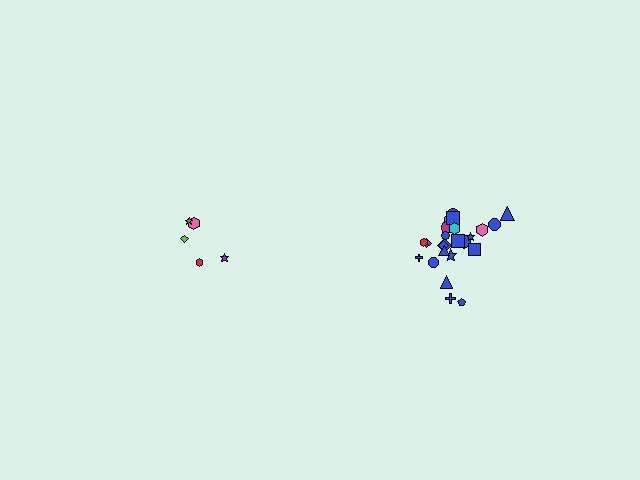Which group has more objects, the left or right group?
The right group.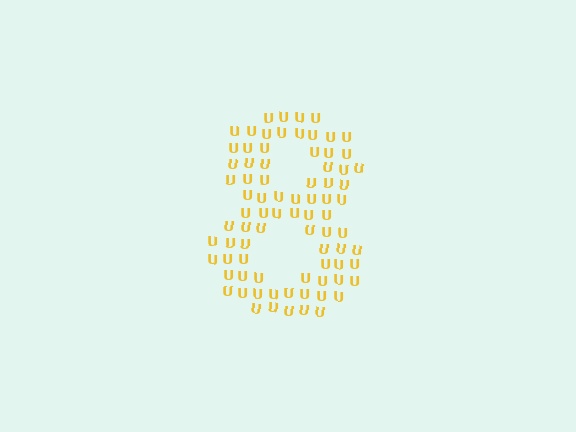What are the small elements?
The small elements are letter U's.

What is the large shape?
The large shape is the digit 8.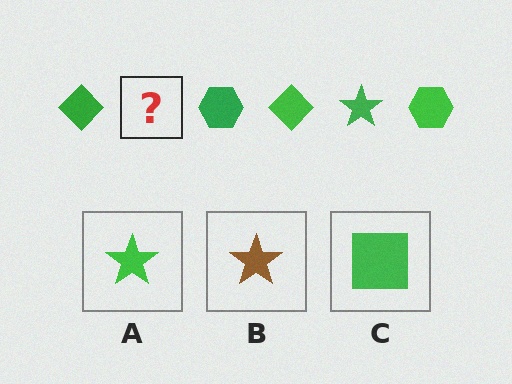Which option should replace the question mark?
Option A.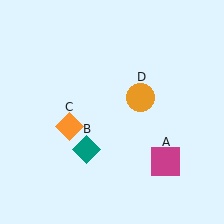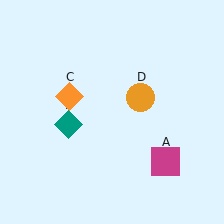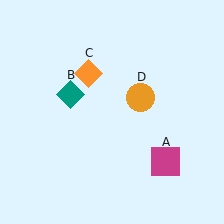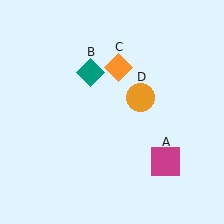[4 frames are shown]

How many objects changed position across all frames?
2 objects changed position: teal diamond (object B), orange diamond (object C).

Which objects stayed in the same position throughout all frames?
Magenta square (object A) and orange circle (object D) remained stationary.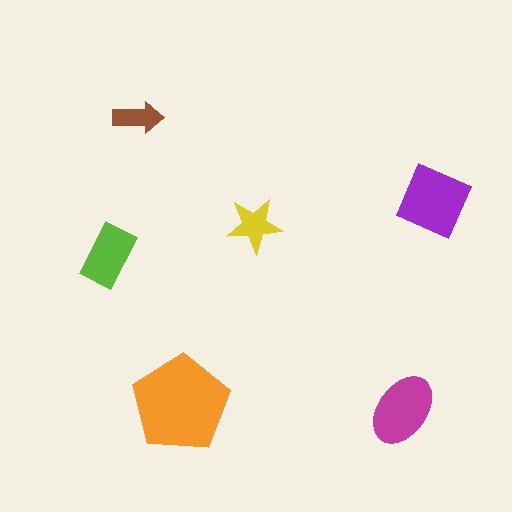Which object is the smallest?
The brown arrow.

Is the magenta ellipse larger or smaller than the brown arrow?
Larger.